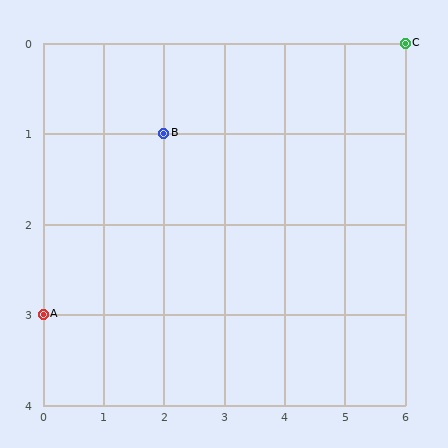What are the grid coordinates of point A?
Point A is at grid coordinates (0, 3).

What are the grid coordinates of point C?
Point C is at grid coordinates (6, 0).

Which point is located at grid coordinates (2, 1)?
Point B is at (2, 1).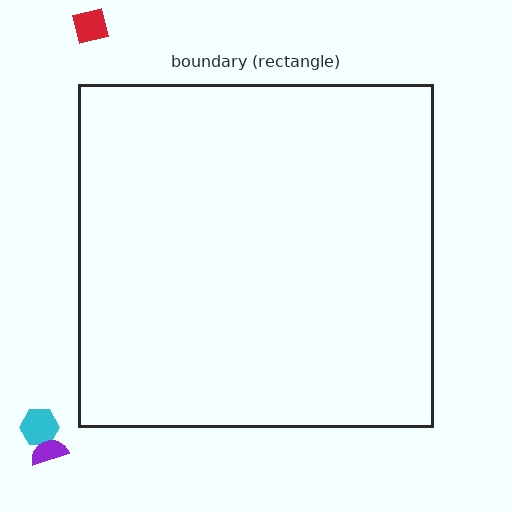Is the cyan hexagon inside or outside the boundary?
Outside.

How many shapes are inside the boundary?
0 inside, 3 outside.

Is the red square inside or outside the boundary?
Outside.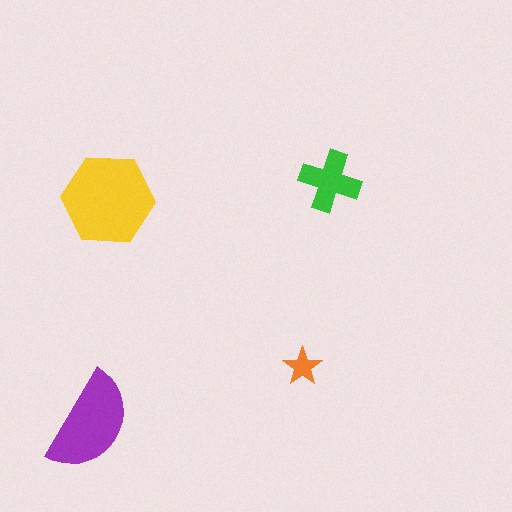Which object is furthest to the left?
The purple semicircle is leftmost.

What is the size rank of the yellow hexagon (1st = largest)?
1st.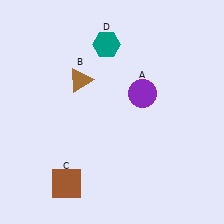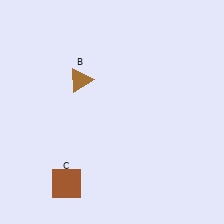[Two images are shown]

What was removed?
The purple circle (A), the teal hexagon (D) were removed in Image 2.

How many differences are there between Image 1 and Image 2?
There are 2 differences between the two images.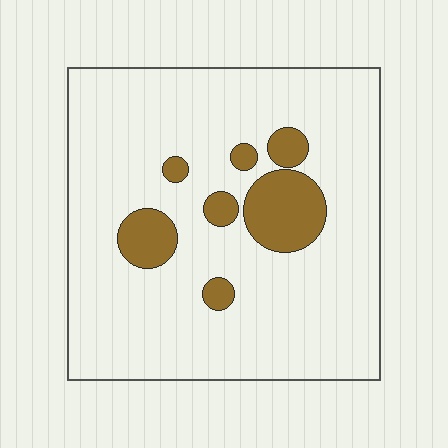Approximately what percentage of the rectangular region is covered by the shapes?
Approximately 15%.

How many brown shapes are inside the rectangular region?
7.